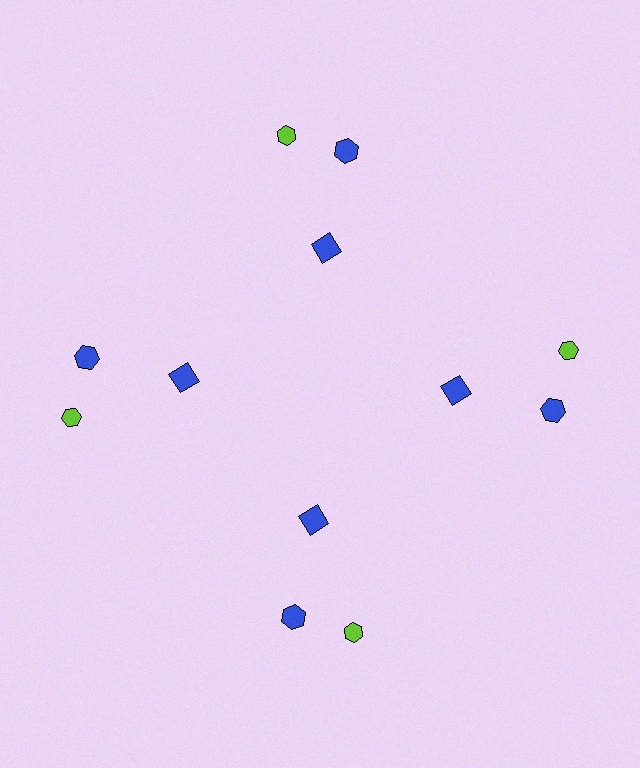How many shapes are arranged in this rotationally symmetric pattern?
There are 12 shapes, arranged in 4 groups of 3.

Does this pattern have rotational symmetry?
Yes, this pattern has 4-fold rotational symmetry. It looks the same after rotating 90 degrees around the center.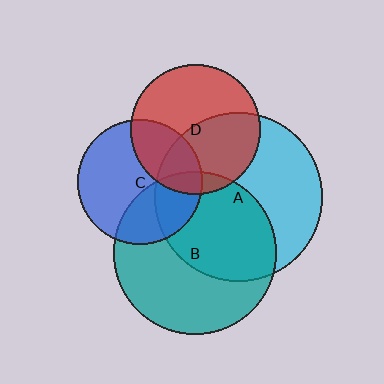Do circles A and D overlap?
Yes.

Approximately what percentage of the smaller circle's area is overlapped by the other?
Approximately 45%.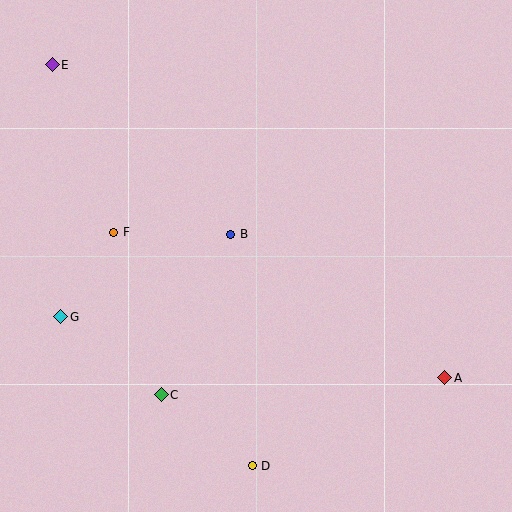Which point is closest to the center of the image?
Point B at (231, 234) is closest to the center.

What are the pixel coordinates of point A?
Point A is at (445, 378).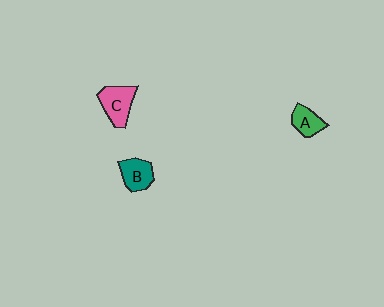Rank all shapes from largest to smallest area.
From largest to smallest: C (pink), B (teal), A (green).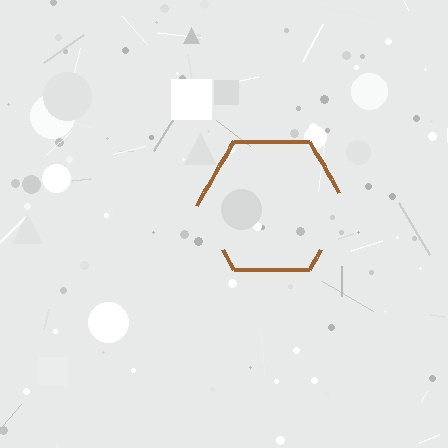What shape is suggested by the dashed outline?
The dashed outline suggests a hexagon.